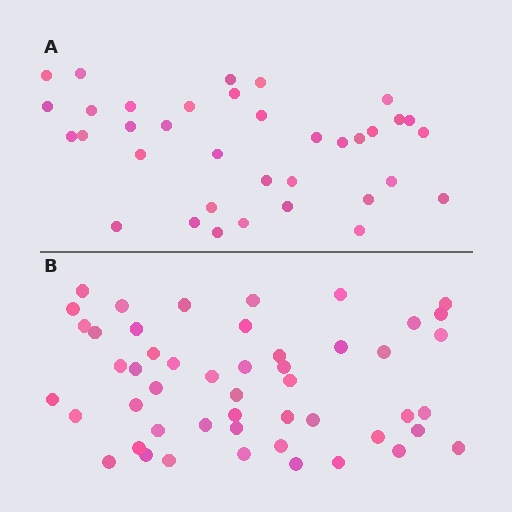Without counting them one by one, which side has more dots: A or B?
Region B (the bottom region) has more dots.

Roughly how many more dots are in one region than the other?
Region B has approximately 15 more dots than region A.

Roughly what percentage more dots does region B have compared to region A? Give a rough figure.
About 40% more.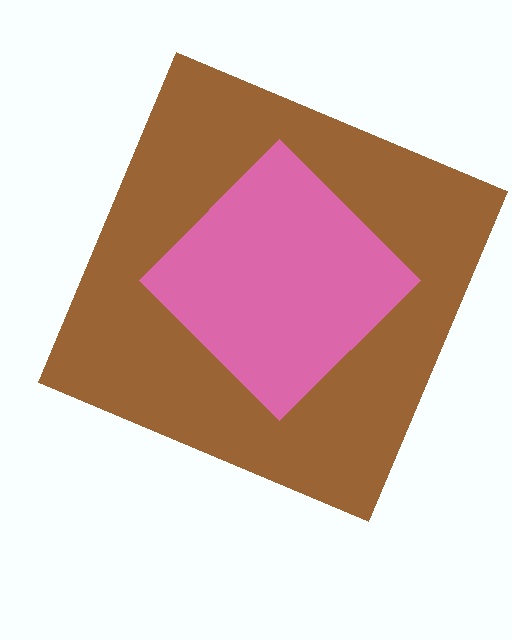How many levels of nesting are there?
2.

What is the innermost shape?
The pink diamond.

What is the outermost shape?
The brown square.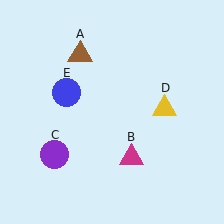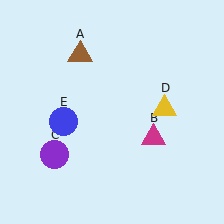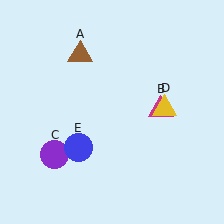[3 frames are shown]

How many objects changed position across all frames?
2 objects changed position: magenta triangle (object B), blue circle (object E).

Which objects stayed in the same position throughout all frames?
Brown triangle (object A) and purple circle (object C) and yellow triangle (object D) remained stationary.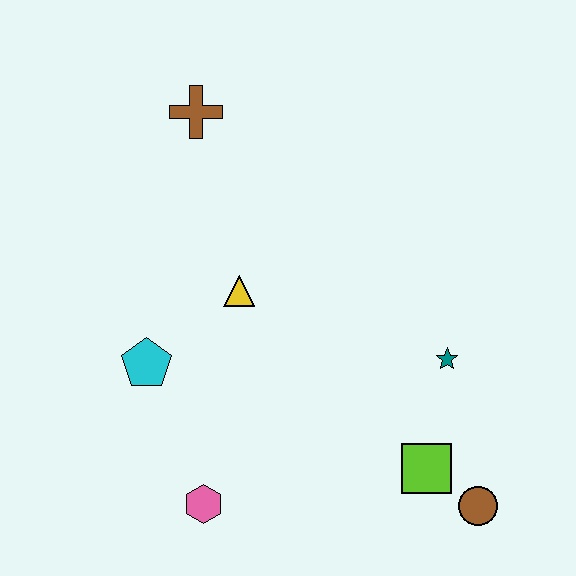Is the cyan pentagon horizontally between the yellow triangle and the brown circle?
No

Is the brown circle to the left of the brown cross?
No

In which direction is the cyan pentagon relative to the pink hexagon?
The cyan pentagon is above the pink hexagon.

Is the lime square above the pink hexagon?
Yes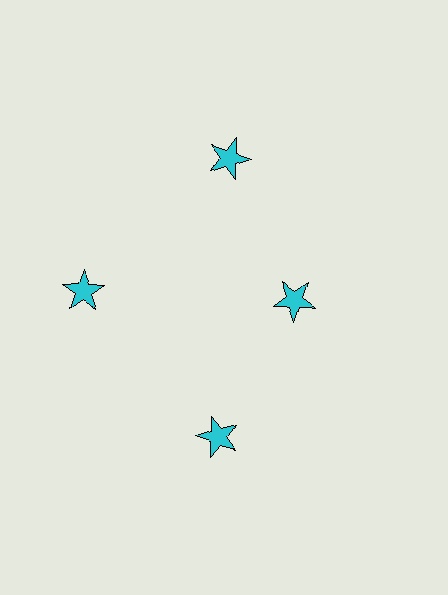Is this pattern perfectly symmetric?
No. The 4 cyan stars are arranged in a ring, but one element near the 3 o'clock position is pulled inward toward the center, breaking the 4-fold rotational symmetry.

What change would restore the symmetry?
The symmetry would be restored by moving it outward, back onto the ring so that all 4 stars sit at equal angles and equal distance from the center.